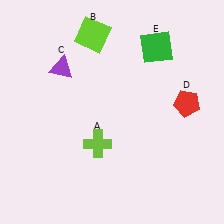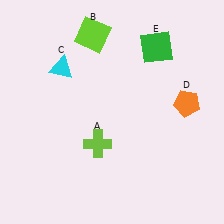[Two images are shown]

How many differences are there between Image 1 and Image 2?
There are 2 differences between the two images.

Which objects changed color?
C changed from purple to cyan. D changed from red to orange.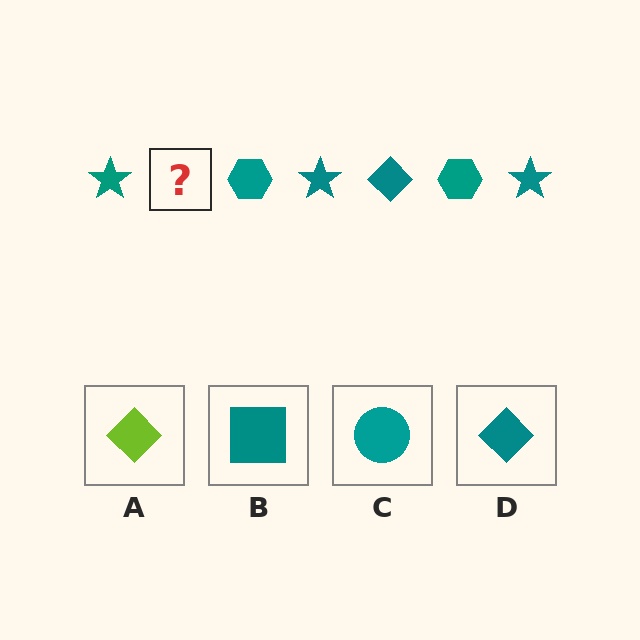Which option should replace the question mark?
Option D.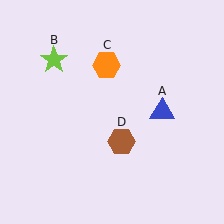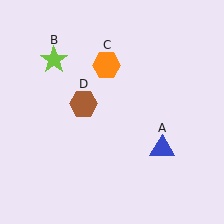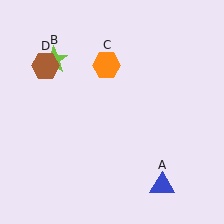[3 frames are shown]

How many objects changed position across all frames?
2 objects changed position: blue triangle (object A), brown hexagon (object D).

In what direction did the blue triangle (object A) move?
The blue triangle (object A) moved down.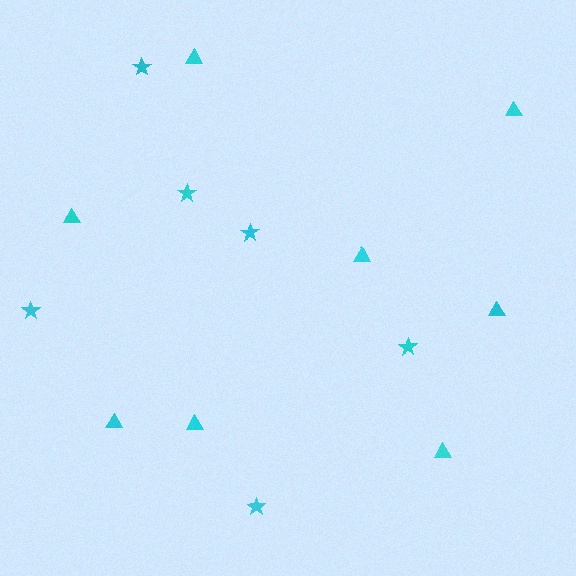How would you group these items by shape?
There are 2 groups: one group of triangles (8) and one group of stars (6).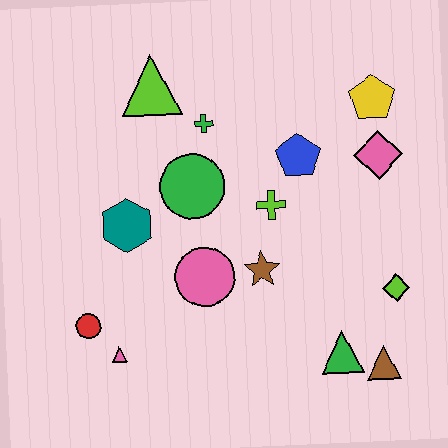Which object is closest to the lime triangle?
The green cross is closest to the lime triangle.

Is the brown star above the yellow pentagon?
No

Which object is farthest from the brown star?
The lime triangle is farthest from the brown star.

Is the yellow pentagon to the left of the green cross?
No